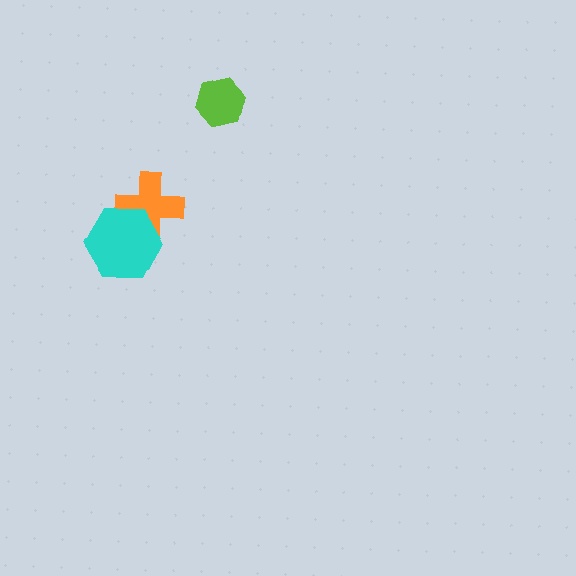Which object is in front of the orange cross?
The cyan hexagon is in front of the orange cross.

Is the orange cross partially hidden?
Yes, it is partially covered by another shape.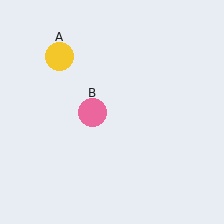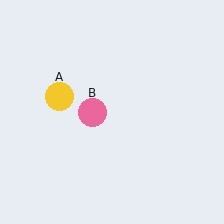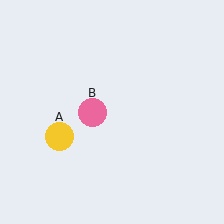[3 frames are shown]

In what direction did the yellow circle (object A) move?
The yellow circle (object A) moved down.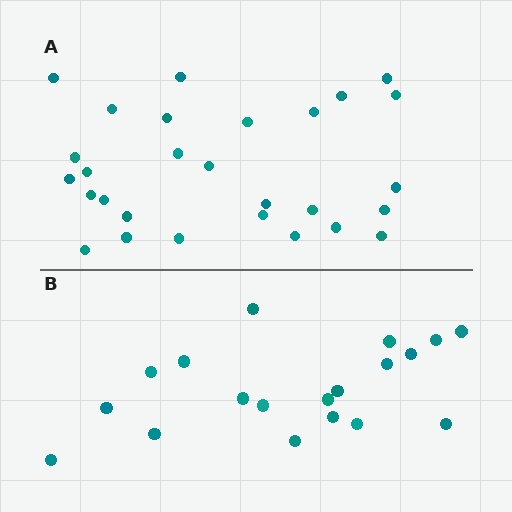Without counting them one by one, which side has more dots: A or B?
Region A (the top region) has more dots.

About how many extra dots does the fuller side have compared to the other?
Region A has roughly 8 or so more dots than region B.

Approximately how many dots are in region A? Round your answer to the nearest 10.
About 30 dots. (The exact count is 28, which rounds to 30.)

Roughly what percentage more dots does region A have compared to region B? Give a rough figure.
About 45% more.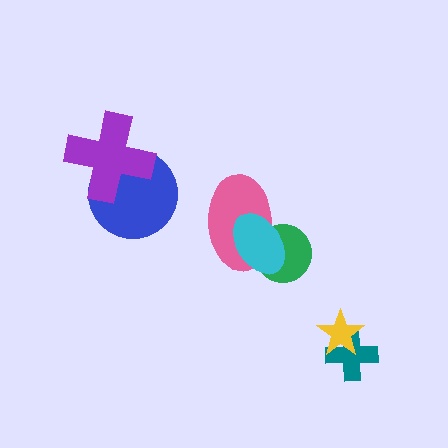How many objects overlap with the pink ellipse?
2 objects overlap with the pink ellipse.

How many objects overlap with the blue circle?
1 object overlaps with the blue circle.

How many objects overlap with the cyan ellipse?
2 objects overlap with the cyan ellipse.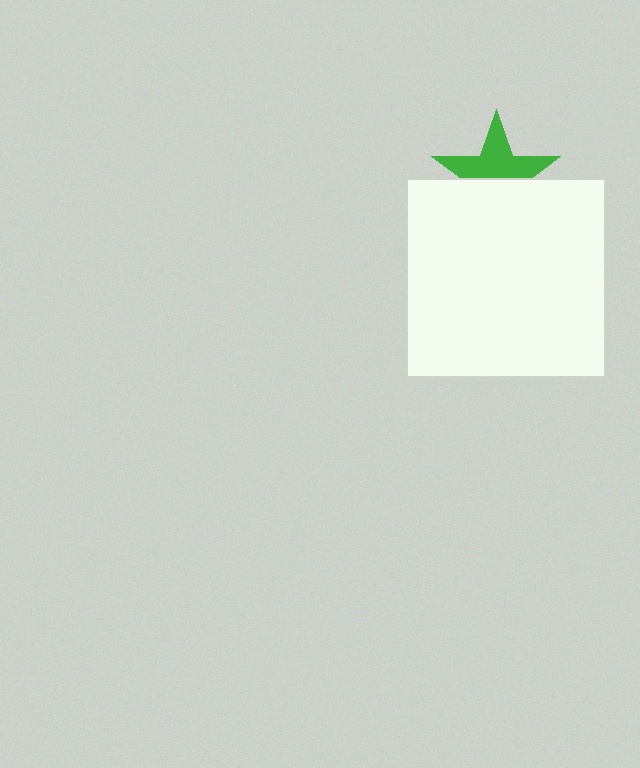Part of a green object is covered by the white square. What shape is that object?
It is a star.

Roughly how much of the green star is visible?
About half of it is visible (roughly 55%).